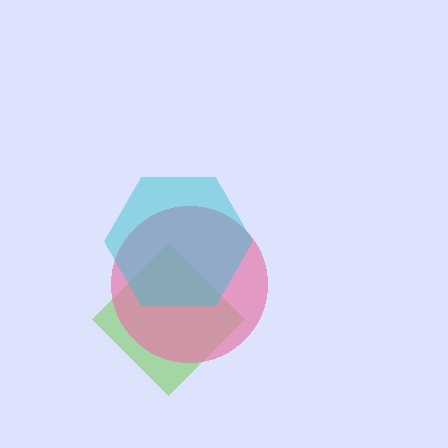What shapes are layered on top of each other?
The layered shapes are: a lime diamond, a pink circle, a cyan hexagon.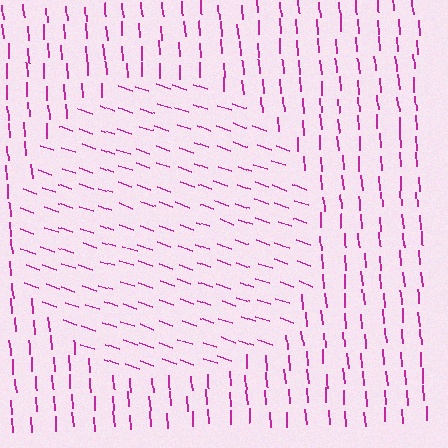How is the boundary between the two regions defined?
The boundary is defined purely by a change in line orientation (approximately 67 degrees difference). All lines are the same color and thickness.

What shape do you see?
I see a circle.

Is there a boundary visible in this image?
Yes, there is a texture boundary formed by a change in line orientation.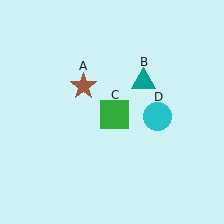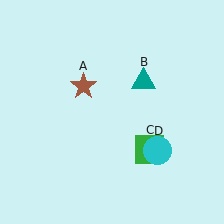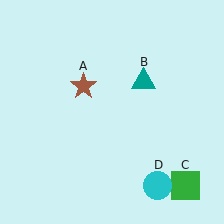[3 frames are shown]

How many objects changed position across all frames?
2 objects changed position: green square (object C), cyan circle (object D).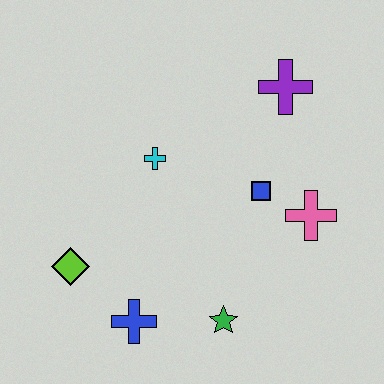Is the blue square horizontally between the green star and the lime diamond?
No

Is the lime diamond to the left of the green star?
Yes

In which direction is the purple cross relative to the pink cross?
The purple cross is above the pink cross.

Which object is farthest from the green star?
The purple cross is farthest from the green star.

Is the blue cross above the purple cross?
No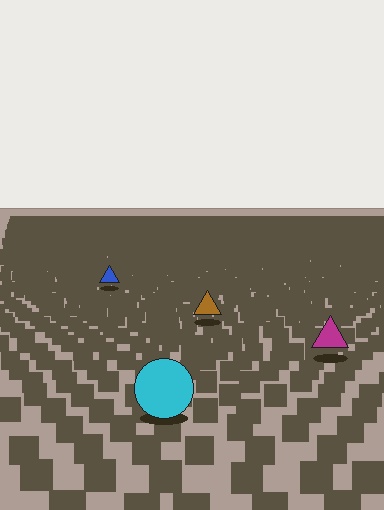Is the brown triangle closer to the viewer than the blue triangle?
Yes. The brown triangle is closer — you can tell from the texture gradient: the ground texture is coarser near it.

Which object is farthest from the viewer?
The blue triangle is farthest from the viewer. It appears smaller and the ground texture around it is denser.